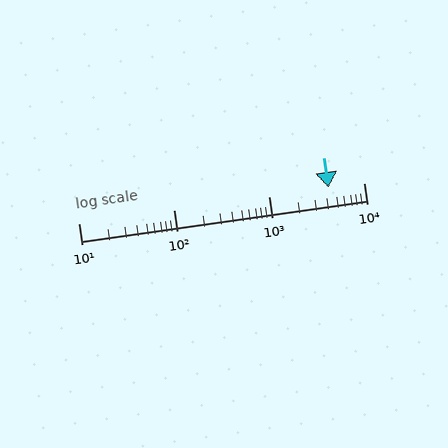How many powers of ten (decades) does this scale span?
The scale spans 3 decades, from 10 to 10000.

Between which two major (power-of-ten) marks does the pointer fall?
The pointer is between 1000 and 10000.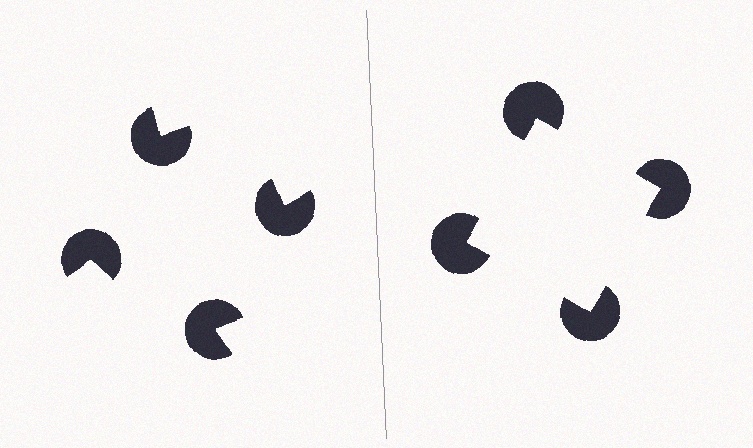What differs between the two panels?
The pac-man discs are positioned identically on both sides; only the wedge orientations differ. On the right they align to a square; on the left they are misaligned.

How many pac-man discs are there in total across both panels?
8 — 4 on each side.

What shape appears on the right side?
An illusory square.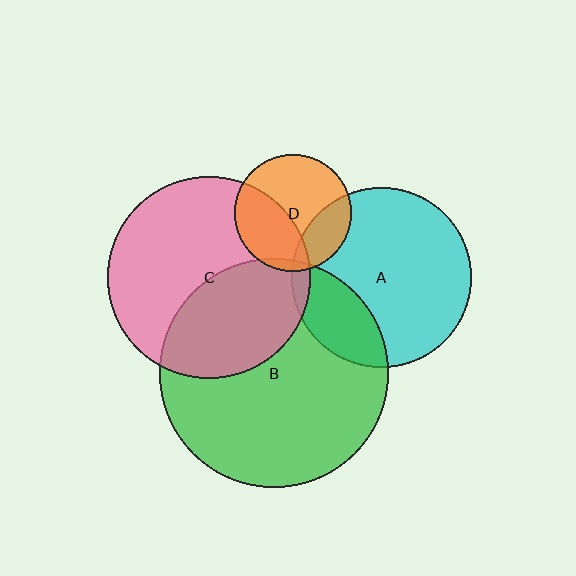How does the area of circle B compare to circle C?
Approximately 1.3 times.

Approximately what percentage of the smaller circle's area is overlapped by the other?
Approximately 25%.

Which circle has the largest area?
Circle B (green).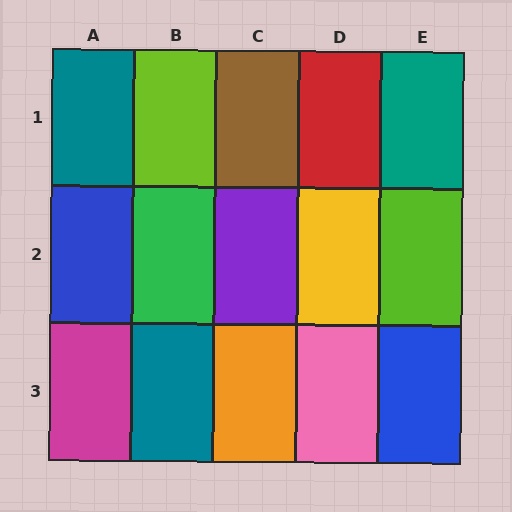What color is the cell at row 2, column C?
Purple.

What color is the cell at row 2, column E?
Lime.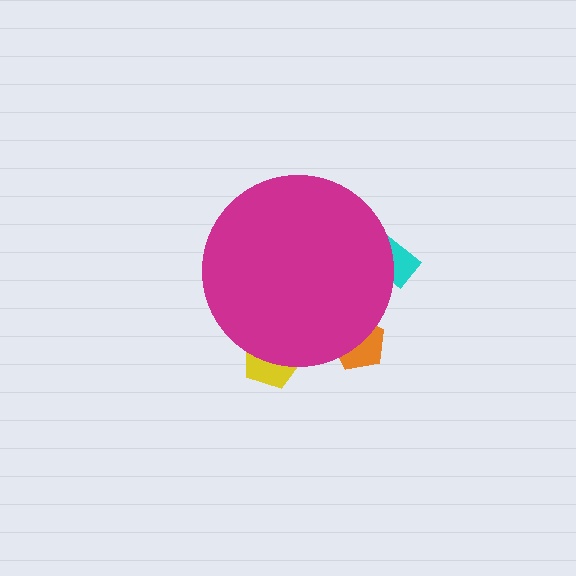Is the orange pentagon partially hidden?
Yes, the orange pentagon is partially hidden behind the magenta circle.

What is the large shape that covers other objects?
A magenta circle.